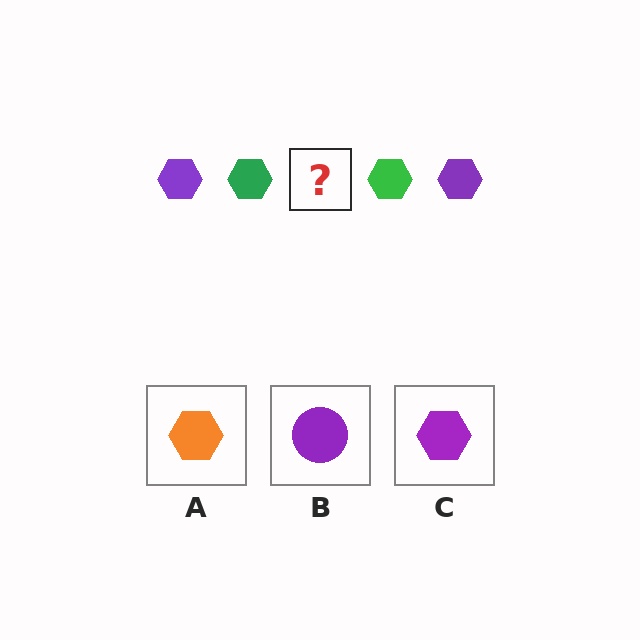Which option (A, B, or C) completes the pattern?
C.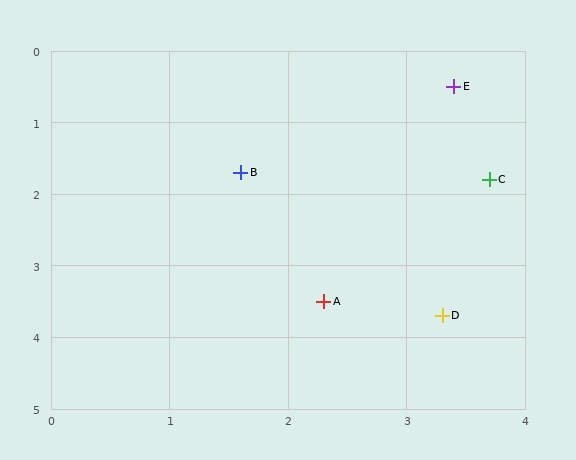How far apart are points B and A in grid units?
Points B and A are about 1.9 grid units apart.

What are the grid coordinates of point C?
Point C is at approximately (3.7, 1.8).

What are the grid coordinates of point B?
Point B is at approximately (1.6, 1.7).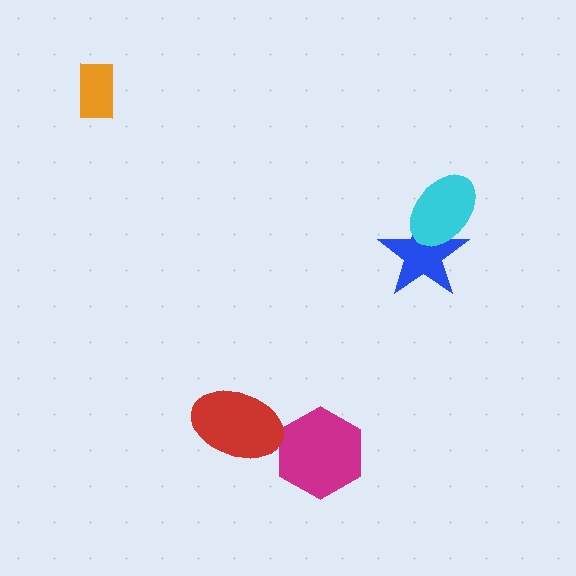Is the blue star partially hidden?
Yes, it is partially covered by another shape.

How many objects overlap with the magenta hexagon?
0 objects overlap with the magenta hexagon.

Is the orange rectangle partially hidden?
No, no other shape covers it.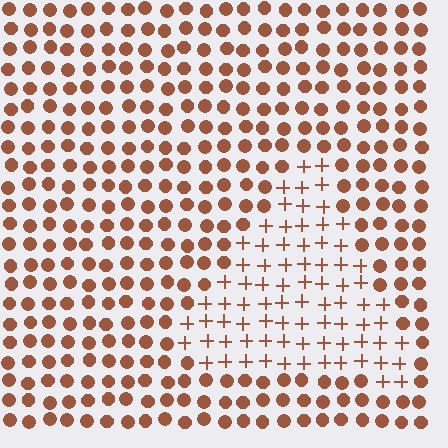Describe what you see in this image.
The image is filled with small brown elements arranged in a uniform grid. A triangle-shaped region contains plus signs, while the surrounding area contains circles. The boundary is defined purely by the change in element shape.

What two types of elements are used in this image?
The image uses plus signs inside the triangle region and circles outside it.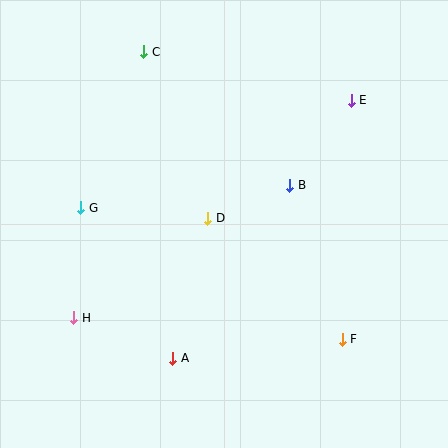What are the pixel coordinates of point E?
Point E is at (351, 100).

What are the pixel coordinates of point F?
Point F is at (342, 339).